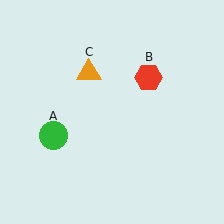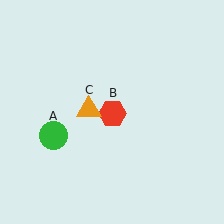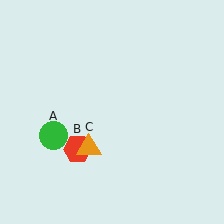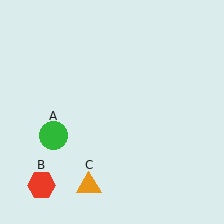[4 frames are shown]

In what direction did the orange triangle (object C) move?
The orange triangle (object C) moved down.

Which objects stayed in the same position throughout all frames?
Green circle (object A) remained stationary.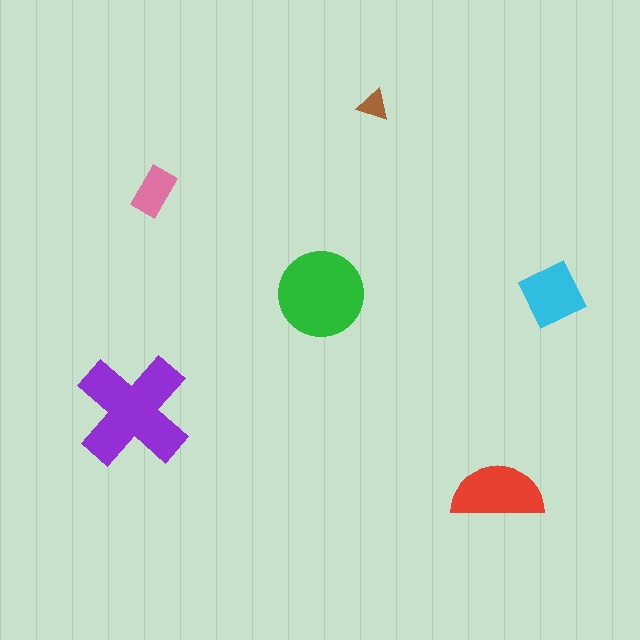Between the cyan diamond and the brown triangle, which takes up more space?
The cyan diamond.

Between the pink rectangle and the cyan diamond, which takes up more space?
The cyan diamond.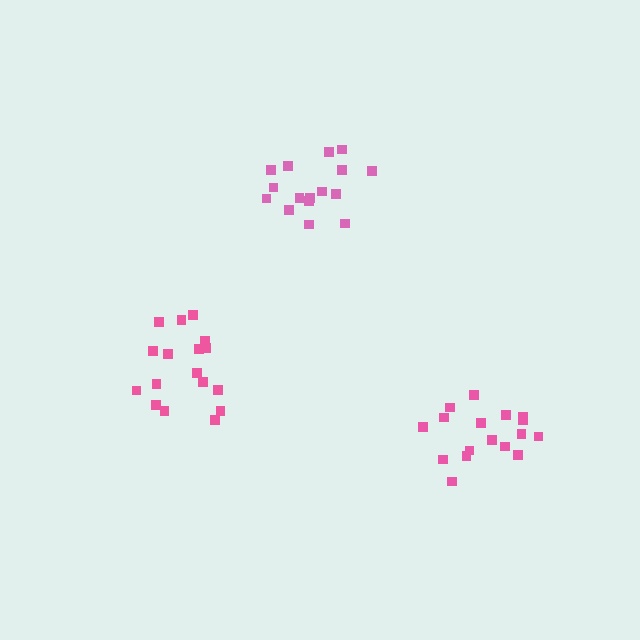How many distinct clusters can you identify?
There are 3 distinct clusters.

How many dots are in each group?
Group 1: 17 dots, Group 2: 16 dots, Group 3: 17 dots (50 total).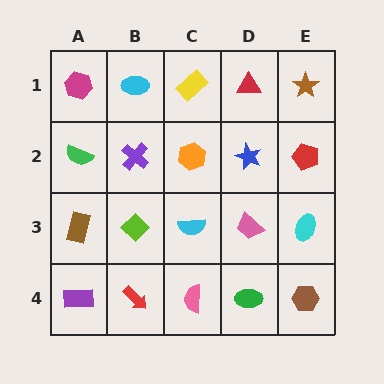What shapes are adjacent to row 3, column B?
A purple cross (row 2, column B), a red arrow (row 4, column B), a brown rectangle (row 3, column A), a cyan semicircle (row 3, column C).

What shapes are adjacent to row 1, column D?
A blue star (row 2, column D), a yellow rectangle (row 1, column C), a brown star (row 1, column E).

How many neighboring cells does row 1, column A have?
2.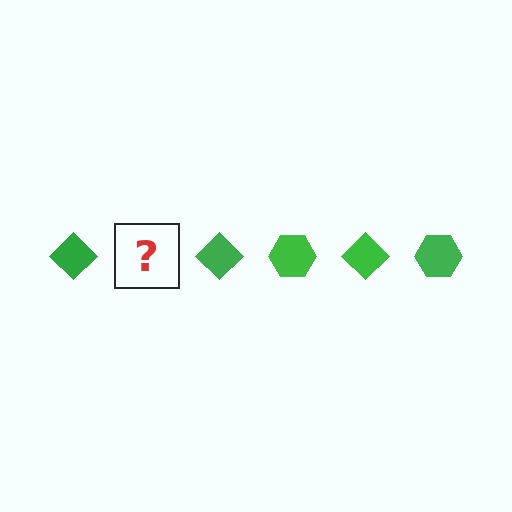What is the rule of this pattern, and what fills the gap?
The rule is that the pattern cycles through diamond, hexagon shapes in green. The gap should be filled with a green hexagon.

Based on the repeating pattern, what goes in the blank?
The blank should be a green hexagon.